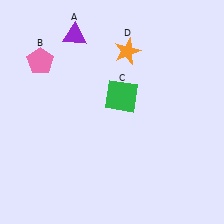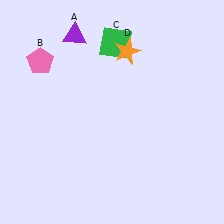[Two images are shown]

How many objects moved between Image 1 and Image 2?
1 object moved between the two images.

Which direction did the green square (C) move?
The green square (C) moved up.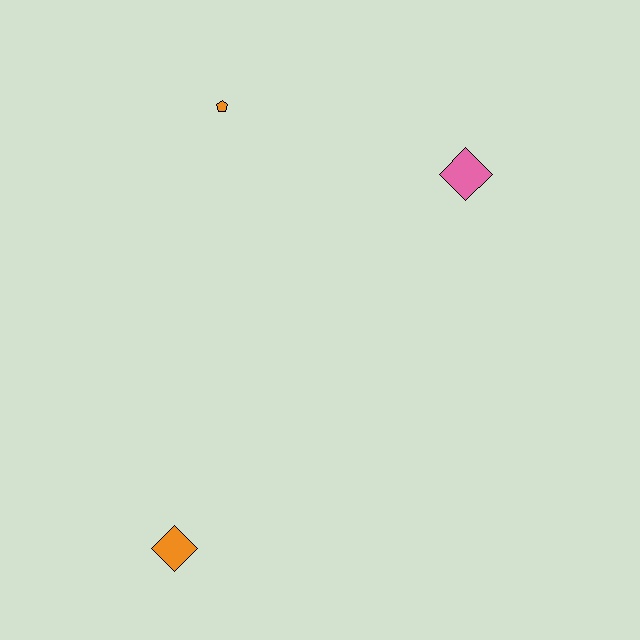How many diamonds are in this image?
There are 2 diamonds.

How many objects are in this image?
There are 3 objects.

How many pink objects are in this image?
There is 1 pink object.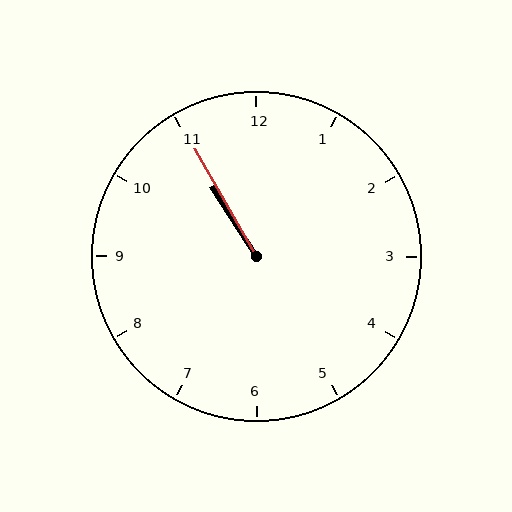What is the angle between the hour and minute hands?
Approximately 2 degrees.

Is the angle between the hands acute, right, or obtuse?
It is acute.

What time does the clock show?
10:55.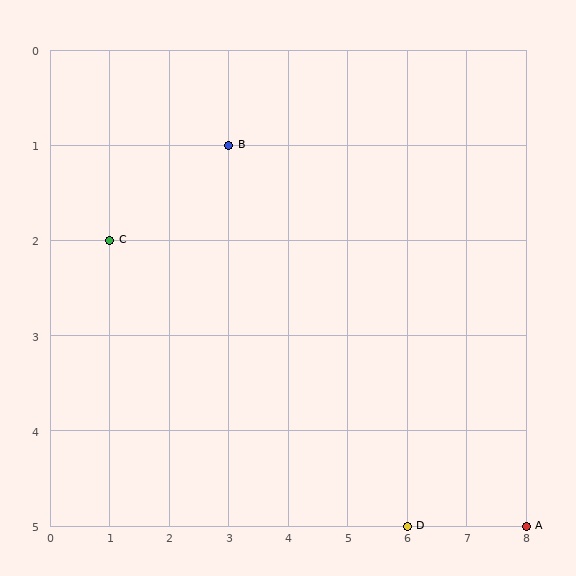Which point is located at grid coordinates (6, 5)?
Point D is at (6, 5).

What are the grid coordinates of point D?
Point D is at grid coordinates (6, 5).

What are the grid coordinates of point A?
Point A is at grid coordinates (8, 5).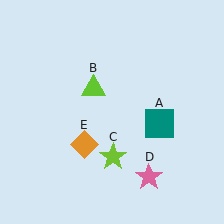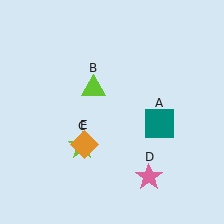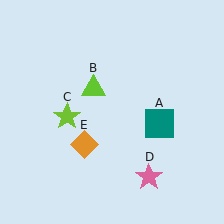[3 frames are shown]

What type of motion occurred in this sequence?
The lime star (object C) rotated clockwise around the center of the scene.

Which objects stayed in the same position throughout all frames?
Teal square (object A) and lime triangle (object B) and pink star (object D) and orange diamond (object E) remained stationary.